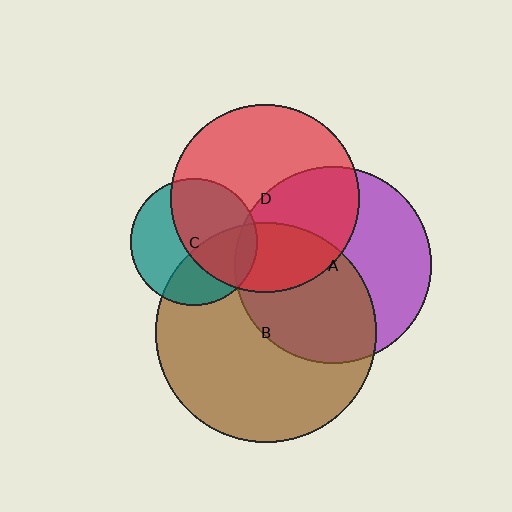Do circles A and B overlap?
Yes.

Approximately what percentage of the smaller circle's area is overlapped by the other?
Approximately 50%.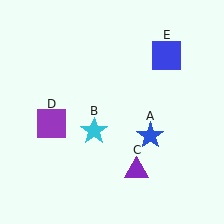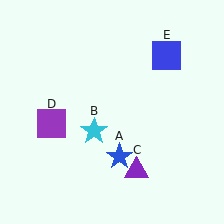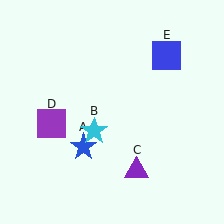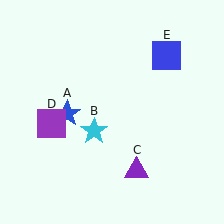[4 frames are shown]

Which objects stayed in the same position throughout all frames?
Cyan star (object B) and purple triangle (object C) and purple square (object D) and blue square (object E) remained stationary.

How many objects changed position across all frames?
1 object changed position: blue star (object A).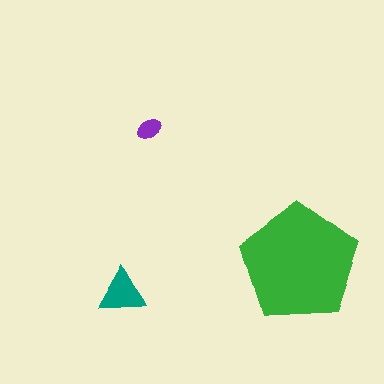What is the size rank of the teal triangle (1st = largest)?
2nd.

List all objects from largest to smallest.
The green pentagon, the teal triangle, the purple ellipse.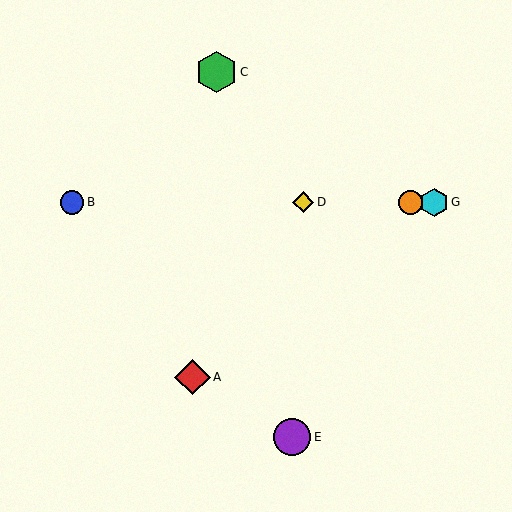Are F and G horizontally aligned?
Yes, both are at y≈202.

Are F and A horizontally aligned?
No, F is at y≈202 and A is at y≈377.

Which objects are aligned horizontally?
Objects B, D, F, G are aligned horizontally.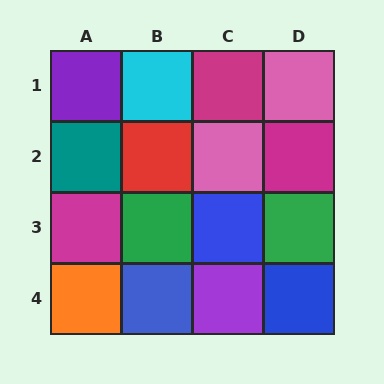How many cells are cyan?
1 cell is cyan.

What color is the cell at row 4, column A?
Orange.